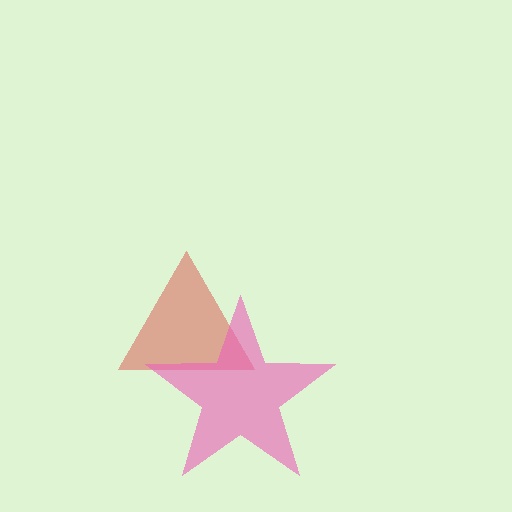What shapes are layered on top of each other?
The layered shapes are: a red triangle, a pink star.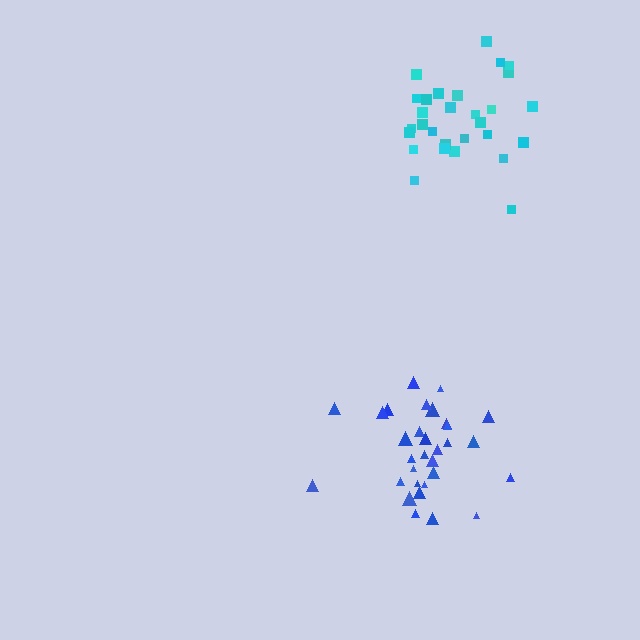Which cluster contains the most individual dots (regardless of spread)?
Blue (32).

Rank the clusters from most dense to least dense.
blue, cyan.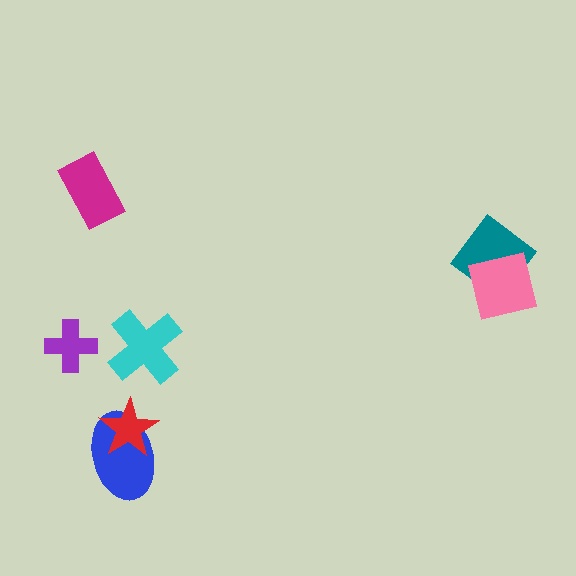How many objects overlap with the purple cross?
0 objects overlap with the purple cross.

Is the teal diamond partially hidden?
Yes, it is partially covered by another shape.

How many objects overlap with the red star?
1 object overlaps with the red star.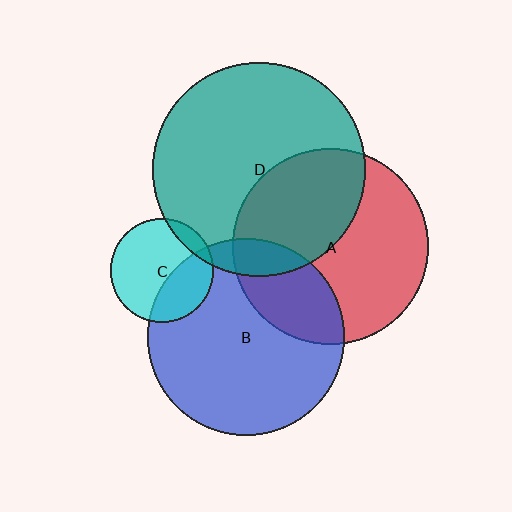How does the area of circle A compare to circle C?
Approximately 3.6 times.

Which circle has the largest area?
Circle D (teal).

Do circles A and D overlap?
Yes.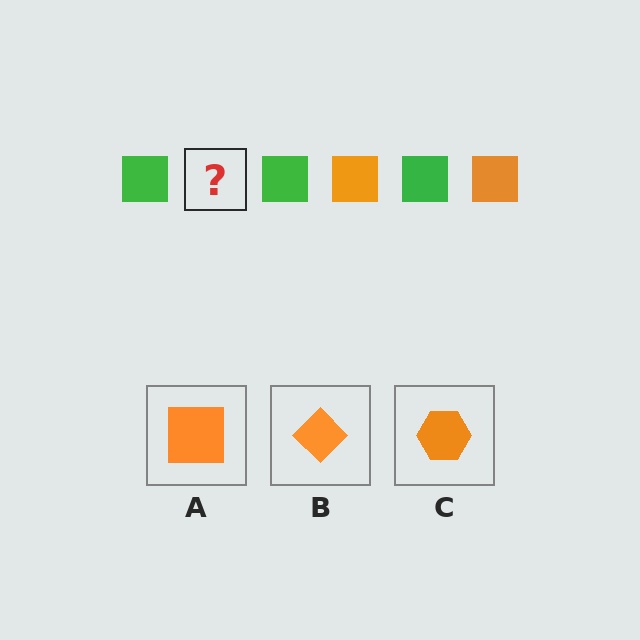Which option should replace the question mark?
Option A.